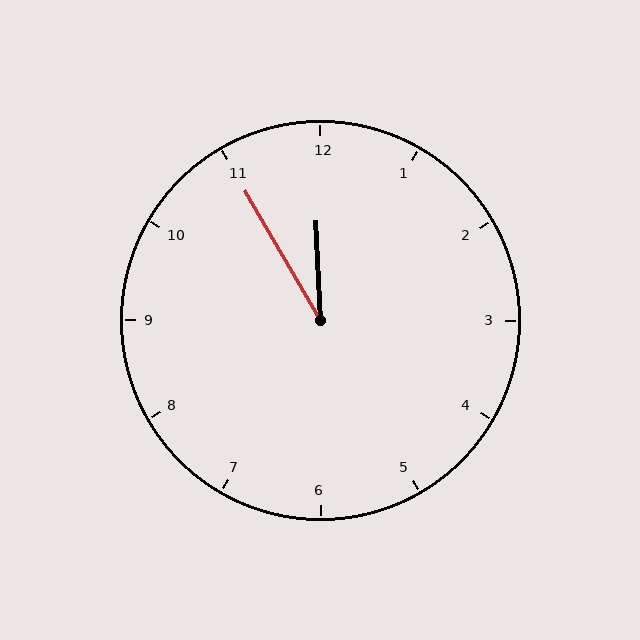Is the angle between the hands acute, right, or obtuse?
It is acute.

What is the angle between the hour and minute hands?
Approximately 28 degrees.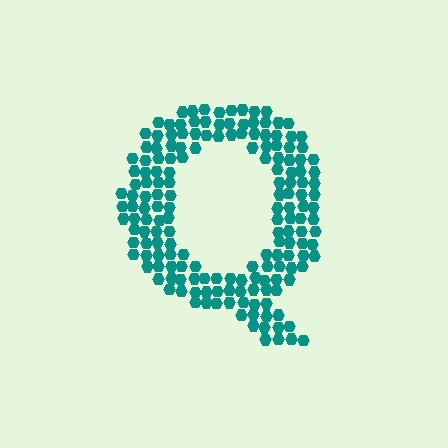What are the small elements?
The small elements are hexagons.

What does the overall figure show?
The overall figure shows the letter Q.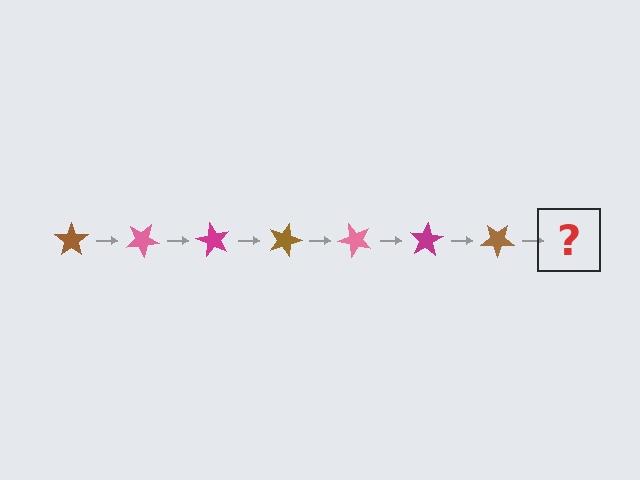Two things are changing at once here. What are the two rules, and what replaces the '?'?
The two rules are that it rotates 30 degrees each step and the color cycles through brown, pink, and magenta. The '?' should be a pink star, rotated 210 degrees from the start.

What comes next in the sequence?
The next element should be a pink star, rotated 210 degrees from the start.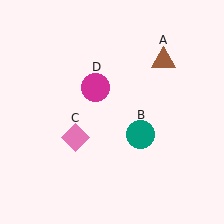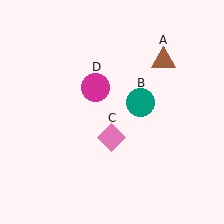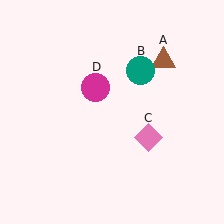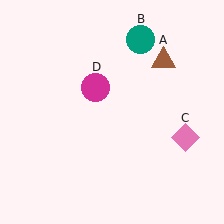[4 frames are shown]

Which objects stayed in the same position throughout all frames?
Brown triangle (object A) and magenta circle (object D) remained stationary.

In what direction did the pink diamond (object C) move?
The pink diamond (object C) moved right.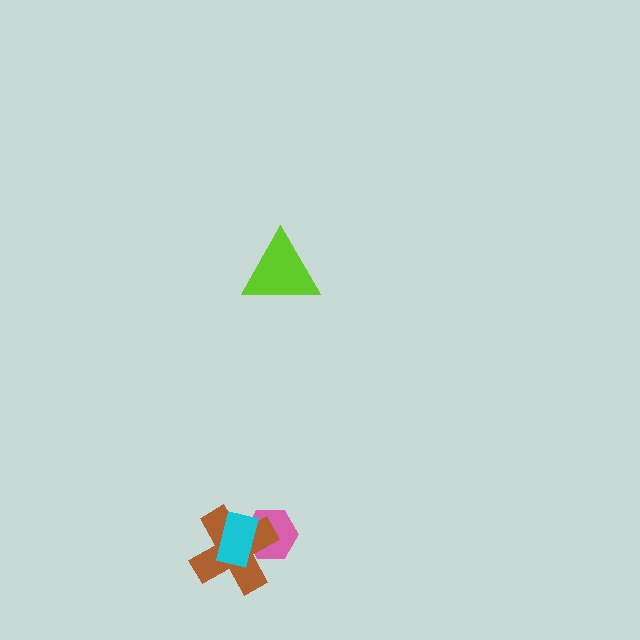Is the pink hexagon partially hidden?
Yes, it is partially covered by another shape.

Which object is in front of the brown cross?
The cyan rectangle is in front of the brown cross.